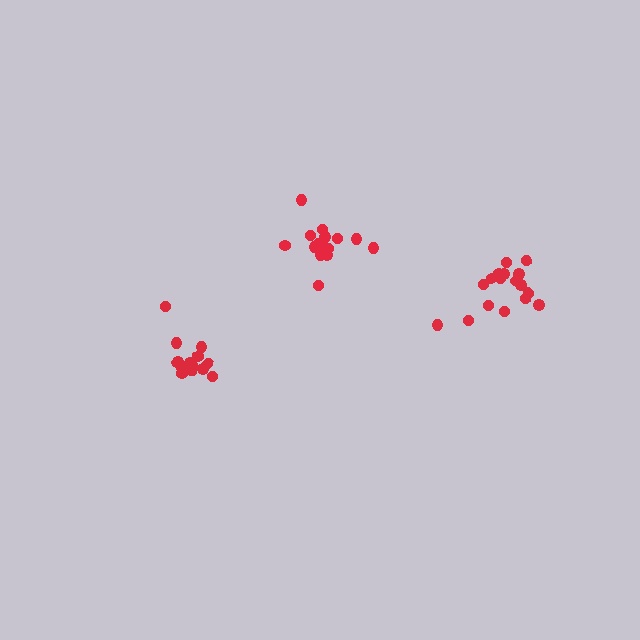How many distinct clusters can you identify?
There are 3 distinct clusters.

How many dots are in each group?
Group 1: 15 dots, Group 2: 14 dots, Group 3: 17 dots (46 total).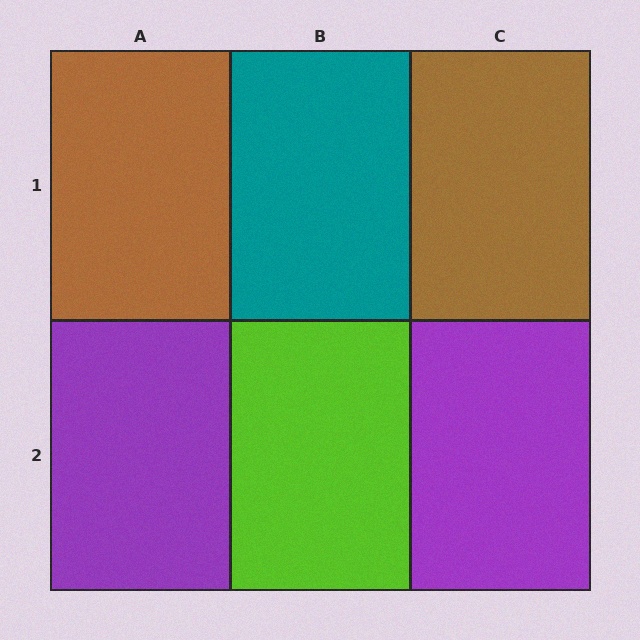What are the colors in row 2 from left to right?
Purple, lime, purple.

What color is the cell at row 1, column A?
Brown.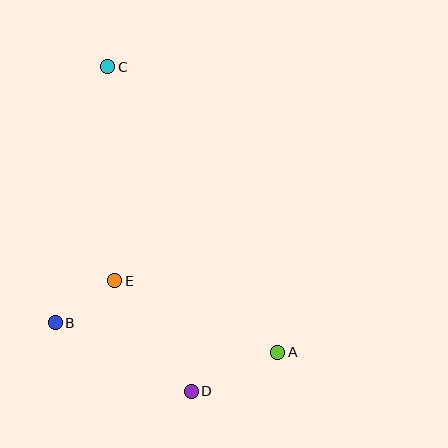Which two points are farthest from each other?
Points C and D are farthest from each other.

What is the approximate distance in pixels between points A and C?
The distance between A and C is approximately 332 pixels.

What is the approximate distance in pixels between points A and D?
The distance between A and D is approximately 95 pixels.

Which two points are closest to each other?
Points B and E are closest to each other.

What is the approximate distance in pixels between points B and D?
The distance between B and D is approximately 152 pixels.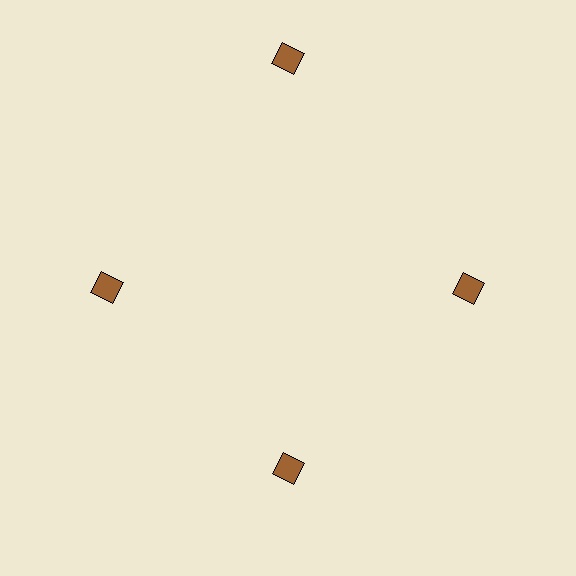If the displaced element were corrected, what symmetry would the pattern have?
It would have 4-fold rotational symmetry — the pattern would map onto itself every 90 degrees.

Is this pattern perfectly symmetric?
No. The 4 brown diamonds are arranged in a ring, but one element near the 12 o'clock position is pushed outward from the center, breaking the 4-fold rotational symmetry.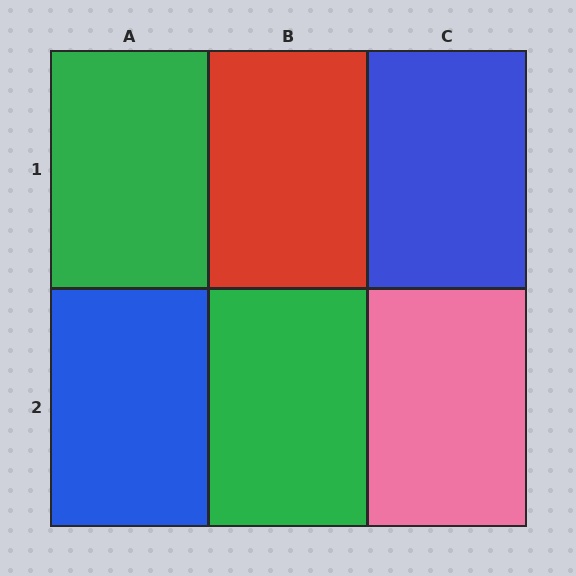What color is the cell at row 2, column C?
Pink.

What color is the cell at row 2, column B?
Green.